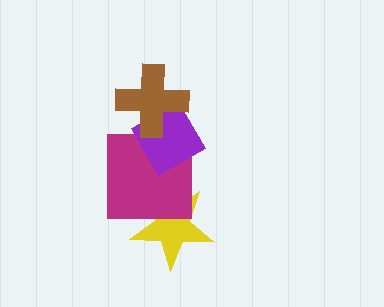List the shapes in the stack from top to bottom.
From top to bottom: the brown cross, the purple diamond, the magenta square, the yellow star.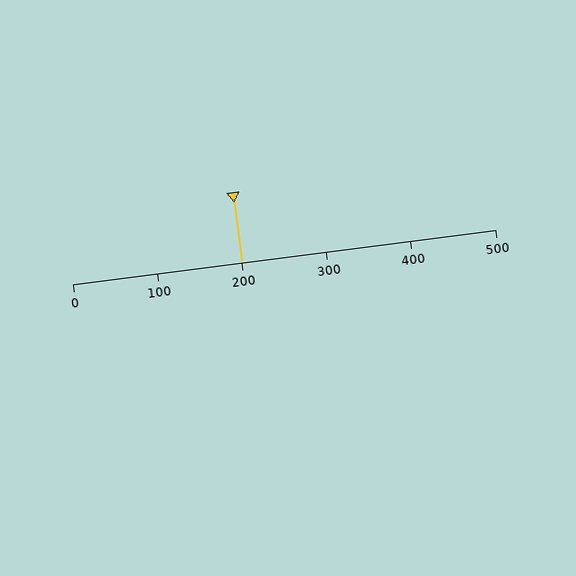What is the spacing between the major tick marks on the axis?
The major ticks are spaced 100 apart.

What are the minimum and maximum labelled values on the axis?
The axis runs from 0 to 500.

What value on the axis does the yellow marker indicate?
The marker indicates approximately 200.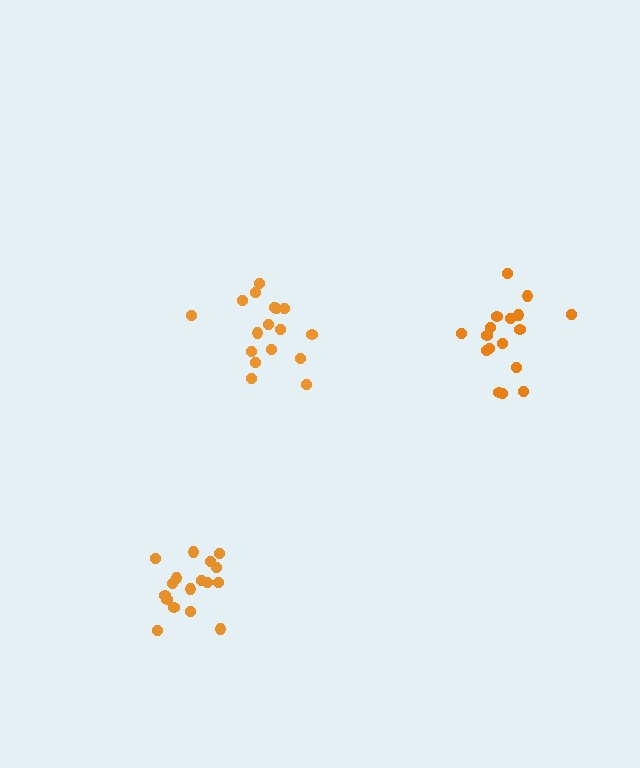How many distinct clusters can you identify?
There are 3 distinct clusters.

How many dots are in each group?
Group 1: 17 dots, Group 2: 17 dots, Group 3: 17 dots (51 total).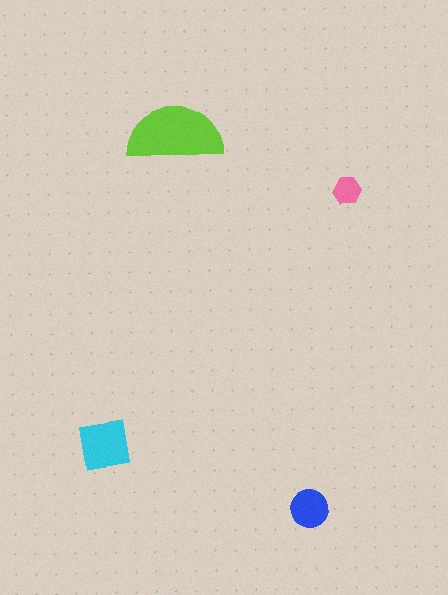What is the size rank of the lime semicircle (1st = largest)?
1st.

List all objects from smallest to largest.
The pink hexagon, the blue circle, the cyan square, the lime semicircle.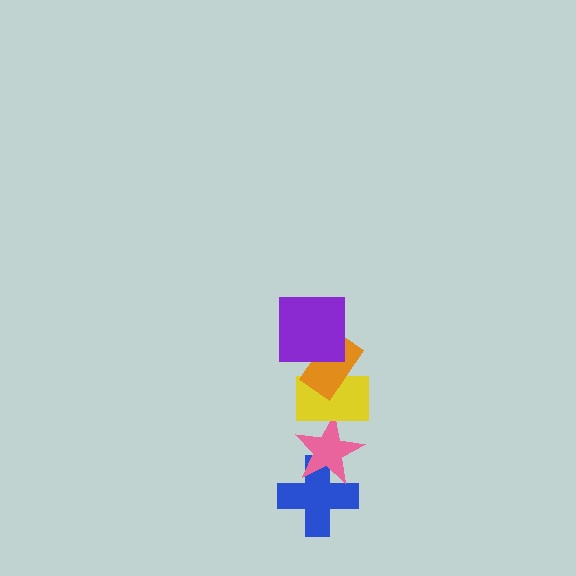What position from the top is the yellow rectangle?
The yellow rectangle is 3rd from the top.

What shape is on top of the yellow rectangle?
The orange rectangle is on top of the yellow rectangle.